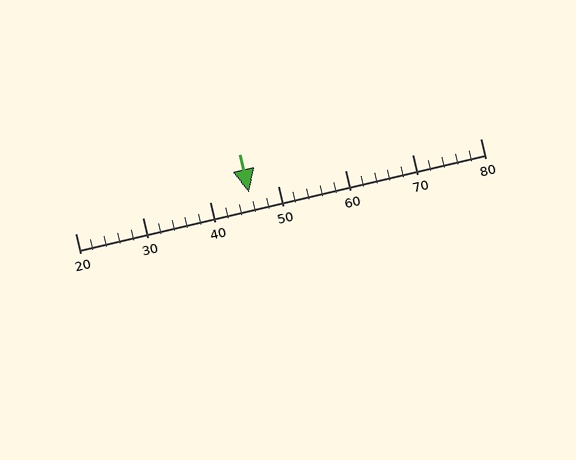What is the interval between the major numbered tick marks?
The major tick marks are spaced 10 units apart.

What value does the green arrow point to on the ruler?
The green arrow points to approximately 46.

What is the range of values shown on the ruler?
The ruler shows values from 20 to 80.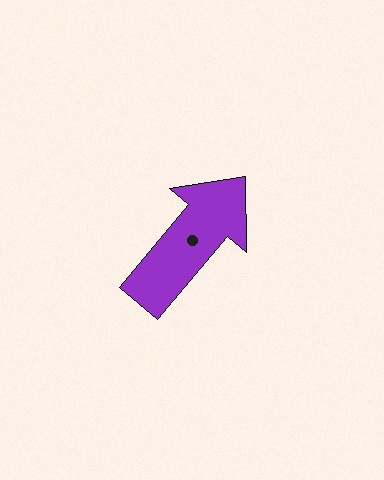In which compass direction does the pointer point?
Northeast.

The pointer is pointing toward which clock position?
Roughly 1 o'clock.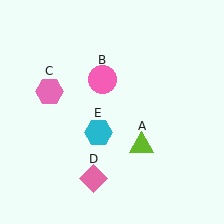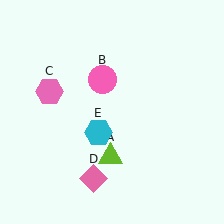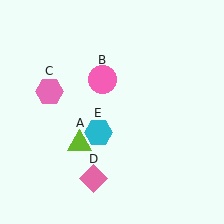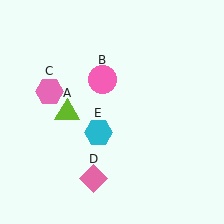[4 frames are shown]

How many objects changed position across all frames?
1 object changed position: lime triangle (object A).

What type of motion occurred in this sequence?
The lime triangle (object A) rotated clockwise around the center of the scene.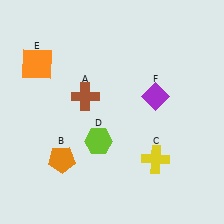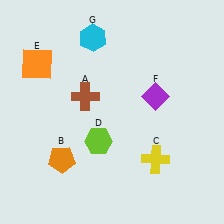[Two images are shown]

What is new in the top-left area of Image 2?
A cyan hexagon (G) was added in the top-left area of Image 2.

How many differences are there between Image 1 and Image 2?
There is 1 difference between the two images.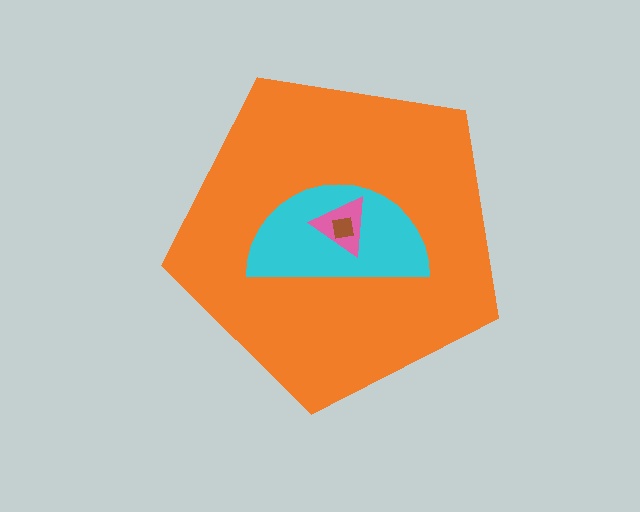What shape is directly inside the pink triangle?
The brown square.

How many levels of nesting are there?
4.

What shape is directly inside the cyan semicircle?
The pink triangle.